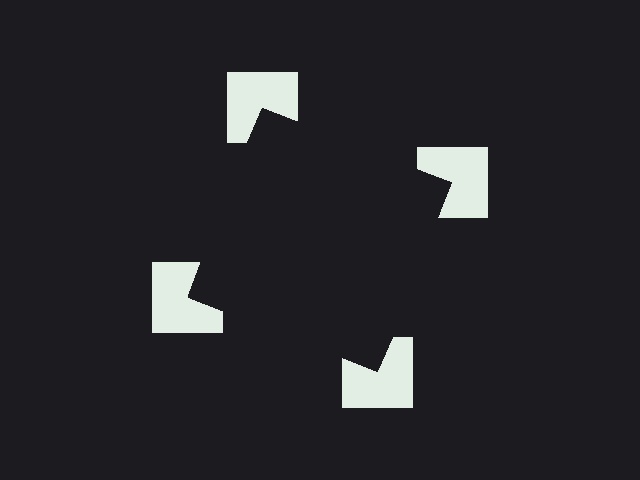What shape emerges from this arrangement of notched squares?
An illusory square — its edges are inferred from the aligned wedge cuts in the notched squares, not physically drawn.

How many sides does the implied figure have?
4 sides.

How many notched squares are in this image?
There are 4 — one at each vertex of the illusory square.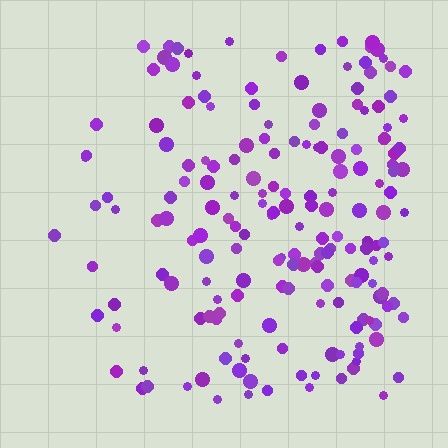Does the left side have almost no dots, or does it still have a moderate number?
Still a moderate number, just noticeably fewer than the right.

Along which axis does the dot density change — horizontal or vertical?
Horizontal.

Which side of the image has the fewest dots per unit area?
The left.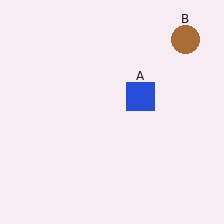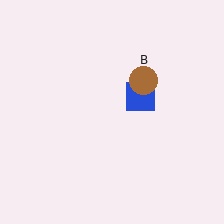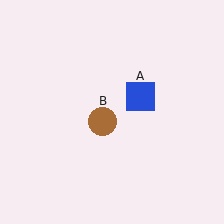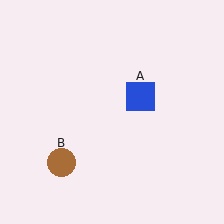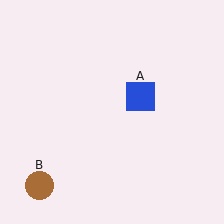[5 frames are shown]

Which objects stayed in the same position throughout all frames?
Blue square (object A) remained stationary.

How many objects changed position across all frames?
1 object changed position: brown circle (object B).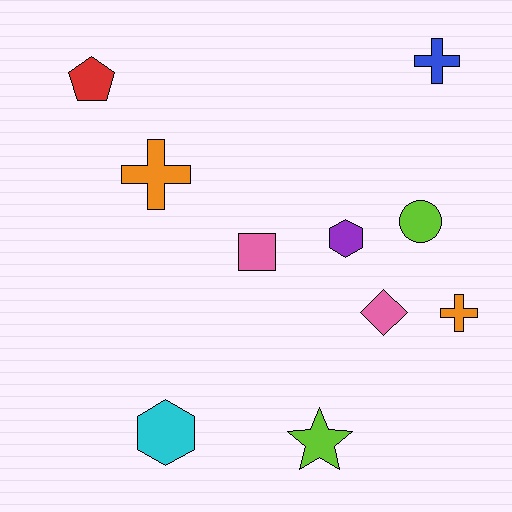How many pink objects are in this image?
There are 2 pink objects.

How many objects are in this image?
There are 10 objects.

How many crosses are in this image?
There are 3 crosses.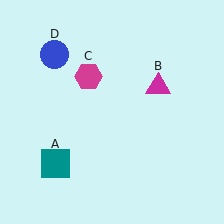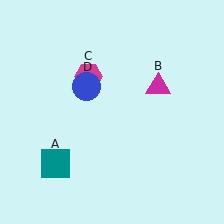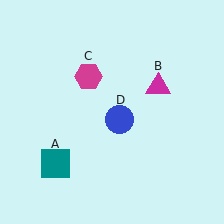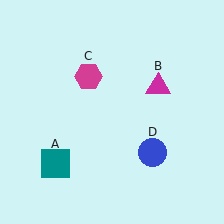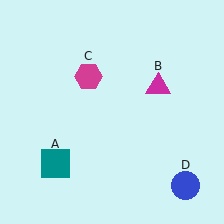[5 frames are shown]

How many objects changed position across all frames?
1 object changed position: blue circle (object D).